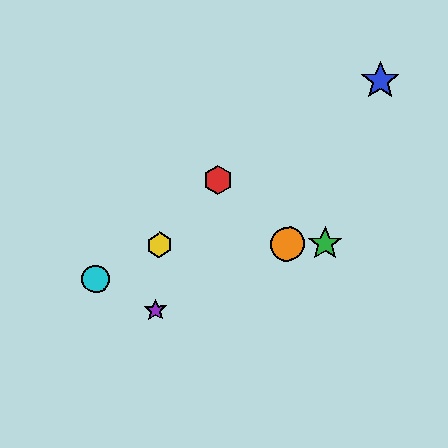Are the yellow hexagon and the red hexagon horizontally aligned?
No, the yellow hexagon is at y≈245 and the red hexagon is at y≈180.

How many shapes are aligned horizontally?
3 shapes (the green star, the yellow hexagon, the orange circle) are aligned horizontally.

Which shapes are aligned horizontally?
The green star, the yellow hexagon, the orange circle are aligned horizontally.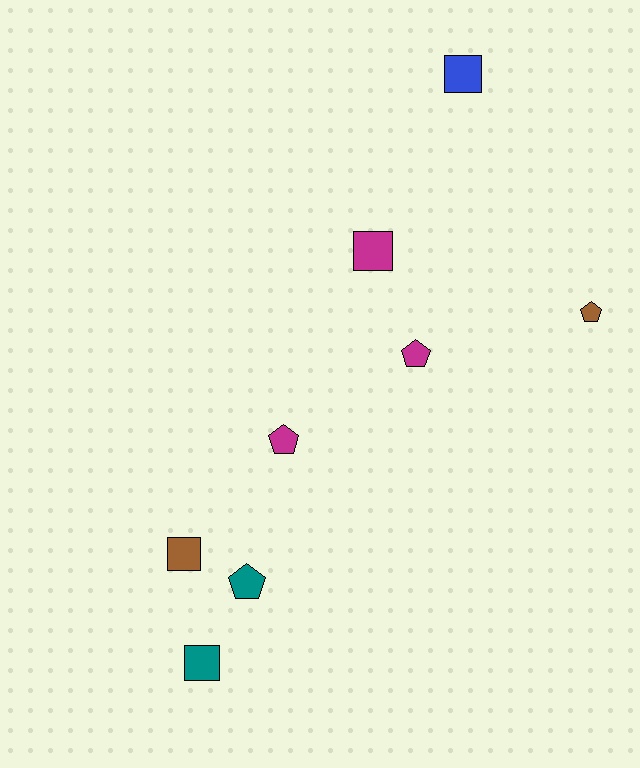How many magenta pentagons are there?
There are 2 magenta pentagons.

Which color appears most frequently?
Magenta, with 3 objects.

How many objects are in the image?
There are 8 objects.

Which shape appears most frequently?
Pentagon, with 4 objects.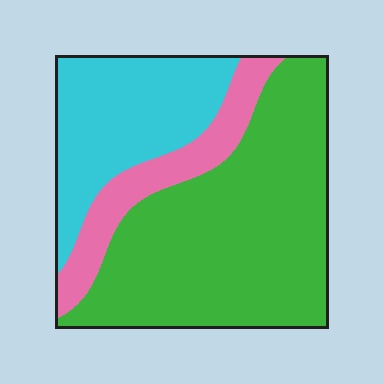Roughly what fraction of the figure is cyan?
Cyan covers about 30% of the figure.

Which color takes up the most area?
Green, at roughly 55%.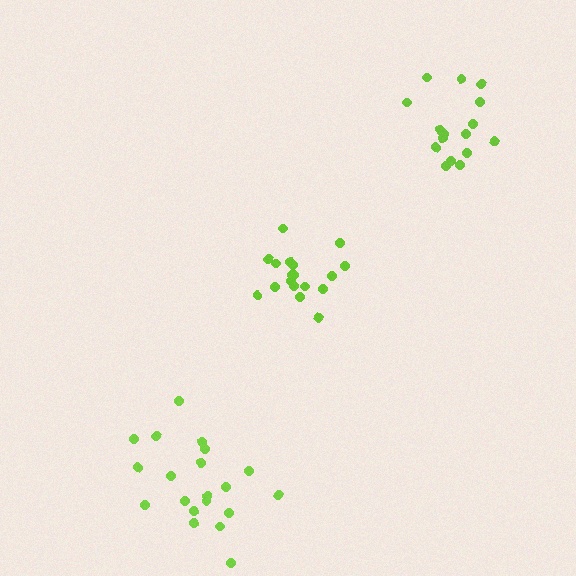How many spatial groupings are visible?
There are 3 spatial groupings.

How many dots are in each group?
Group 1: 16 dots, Group 2: 18 dots, Group 3: 20 dots (54 total).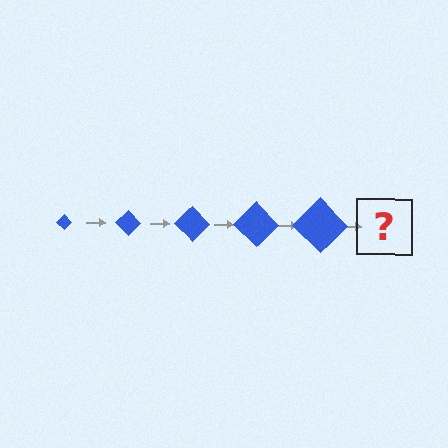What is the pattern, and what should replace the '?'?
The pattern is that the diamond gets progressively larger each step. The '?' should be a blue diamond, larger than the previous one.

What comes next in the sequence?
The next element should be a blue diamond, larger than the previous one.